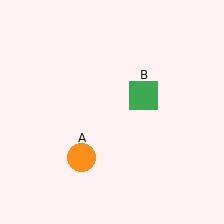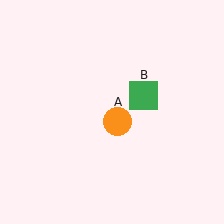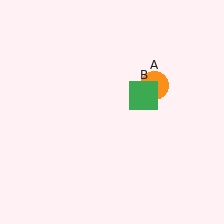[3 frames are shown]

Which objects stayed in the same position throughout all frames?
Green square (object B) remained stationary.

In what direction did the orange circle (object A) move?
The orange circle (object A) moved up and to the right.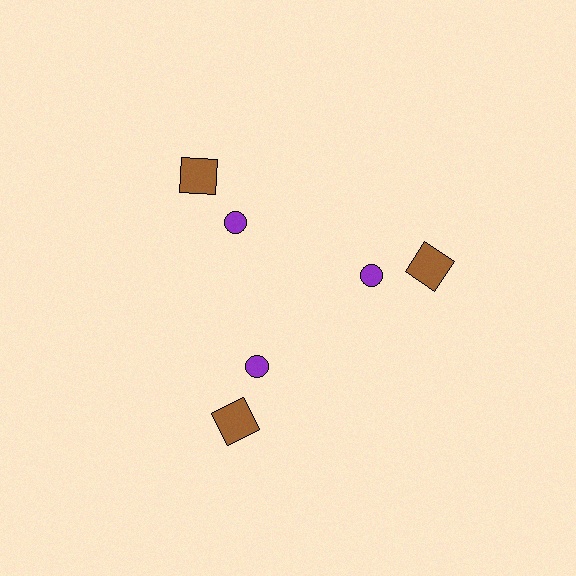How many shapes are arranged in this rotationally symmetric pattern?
There are 6 shapes, arranged in 3 groups of 2.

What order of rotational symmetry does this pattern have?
This pattern has 3-fold rotational symmetry.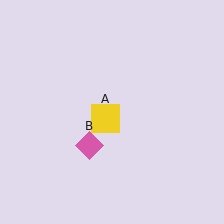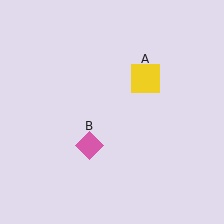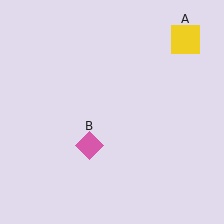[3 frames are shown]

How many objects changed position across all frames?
1 object changed position: yellow square (object A).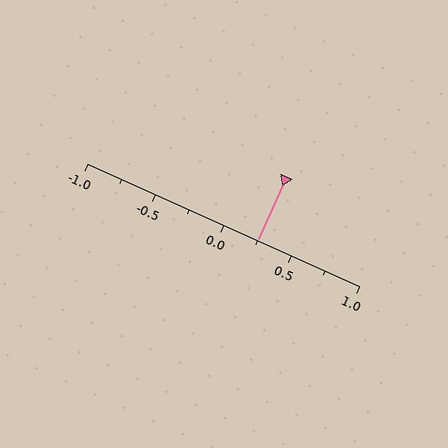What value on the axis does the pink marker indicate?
The marker indicates approximately 0.25.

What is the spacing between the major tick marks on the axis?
The major ticks are spaced 0.5 apart.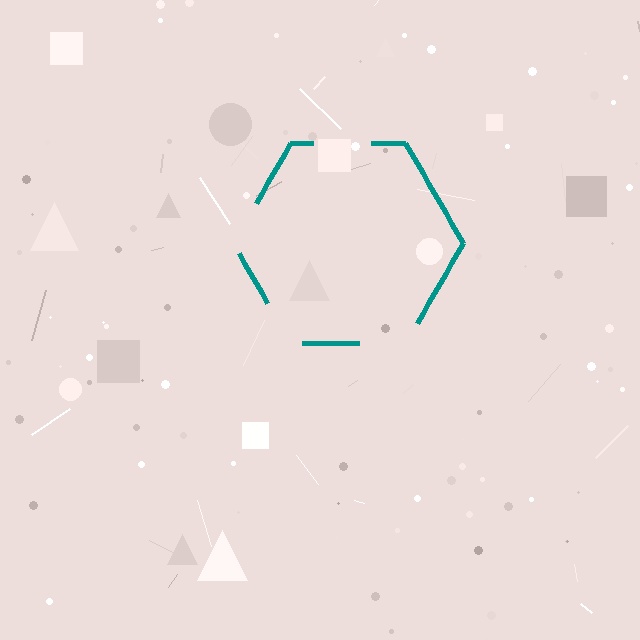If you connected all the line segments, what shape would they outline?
They would outline a hexagon.